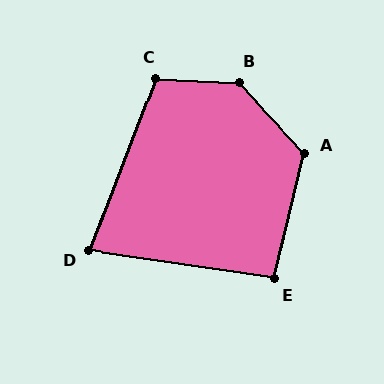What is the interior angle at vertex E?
Approximately 95 degrees (obtuse).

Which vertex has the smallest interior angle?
D, at approximately 77 degrees.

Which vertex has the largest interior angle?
B, at approximately 136 degrees.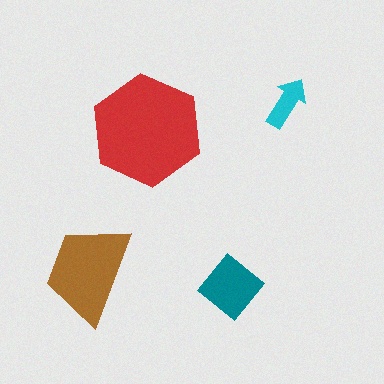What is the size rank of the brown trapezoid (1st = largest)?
2nd.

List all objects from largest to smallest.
The red hexagon, the brown trapezoid, the teal diamond, the cyan arrow.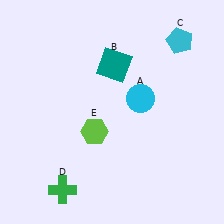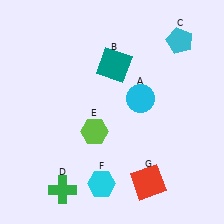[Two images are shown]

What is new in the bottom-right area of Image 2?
A red square (G) was added in the bottom-right area of Image 2.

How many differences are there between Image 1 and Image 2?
There are 2 differences between the two images.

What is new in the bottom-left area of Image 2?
A cyan hexagon (F) was added in the bottom-left area of Image 2.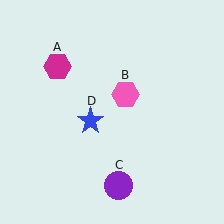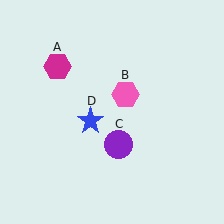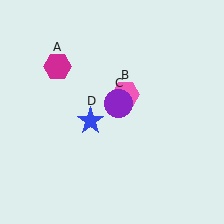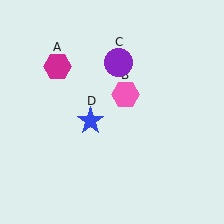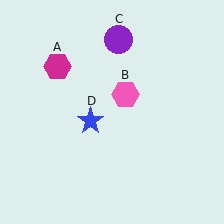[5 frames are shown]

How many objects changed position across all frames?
1 object changed position: purple circle (object C).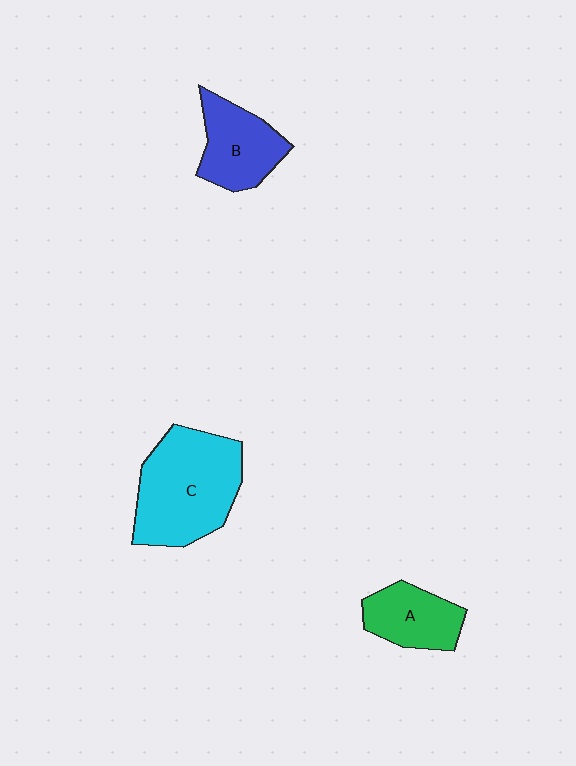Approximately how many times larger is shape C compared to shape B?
Approximately 1.7 times.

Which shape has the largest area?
Shape C (cyan).